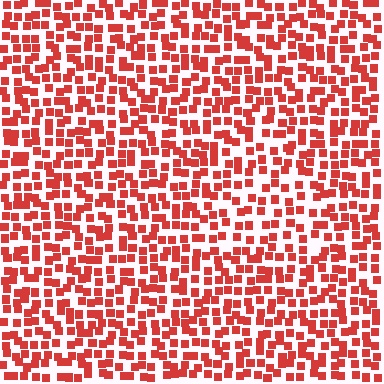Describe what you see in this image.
The image contains small red elements arranged at two different densities. A triangle-shaped region is visible where the elements are less densely packed than the surrounding area.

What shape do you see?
I see a triangle.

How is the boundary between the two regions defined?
The boundary is defined by a change in element density (approximately 1.5x ratio). All elements are the same color, size, and shape.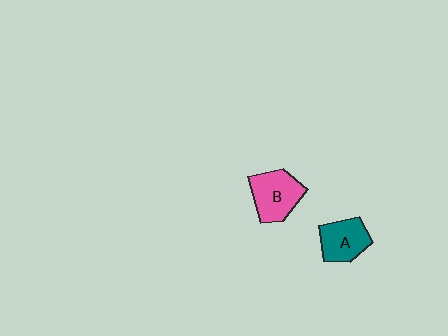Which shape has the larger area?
Shape B (pink).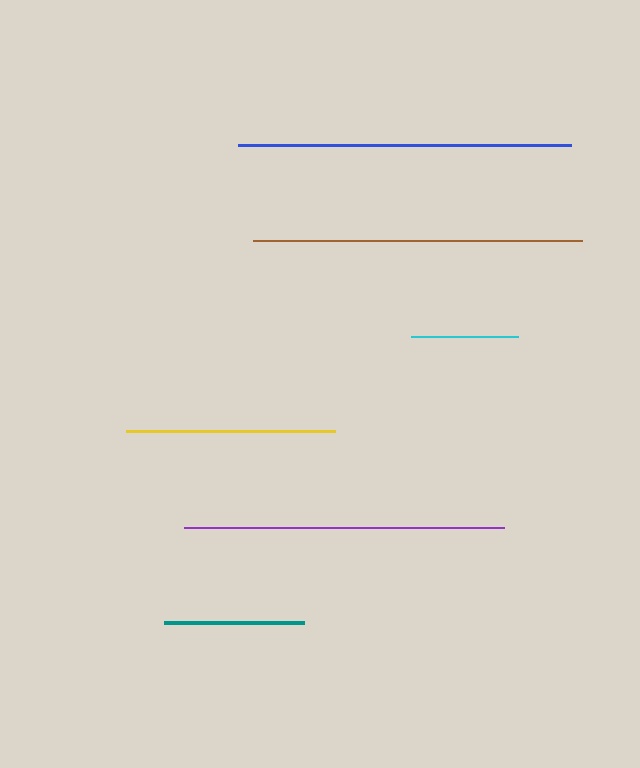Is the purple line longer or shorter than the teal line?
The purple line is longer than the teal line.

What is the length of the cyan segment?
The cyan segment is approximately 107 pixels long.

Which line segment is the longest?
The blue line is the longest at approximately 333 pixels.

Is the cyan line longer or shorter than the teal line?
The teal line is longer than the cyan line.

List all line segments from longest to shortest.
From longest to shortest: blue, brown, purple, yellow, teal, cyan.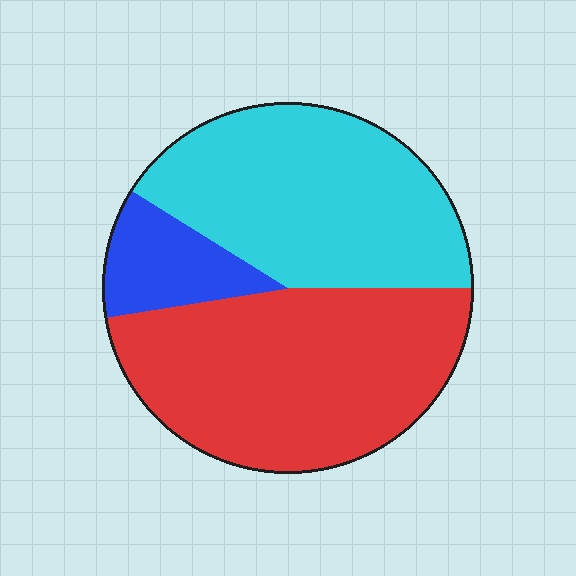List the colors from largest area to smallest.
From largest to smallest: red, cyan, blue.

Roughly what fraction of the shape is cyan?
Cyan takes up between a quarter and a half of the shape.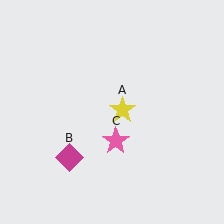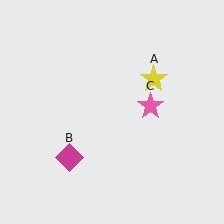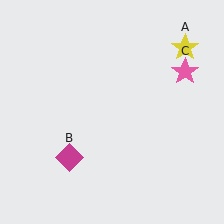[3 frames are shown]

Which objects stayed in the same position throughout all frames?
Magenta diamond (object B) remained stationary.